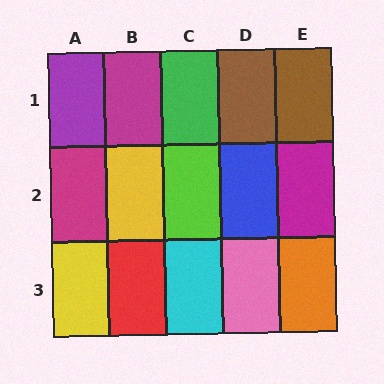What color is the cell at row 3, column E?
Orange.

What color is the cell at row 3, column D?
Pink.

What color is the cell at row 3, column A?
Yellow.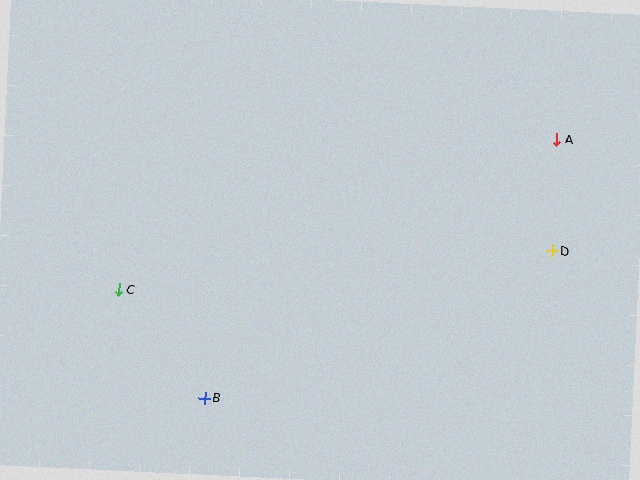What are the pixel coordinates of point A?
Point A is at (557, 139).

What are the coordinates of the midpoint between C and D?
The midpoint between C and D is at (336, 270).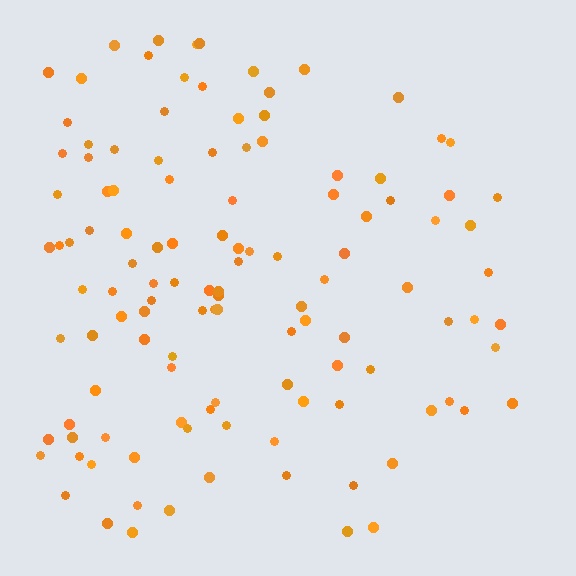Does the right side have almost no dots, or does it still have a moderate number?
Still a moderate number, just noticeably fewer than the left.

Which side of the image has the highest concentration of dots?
The left.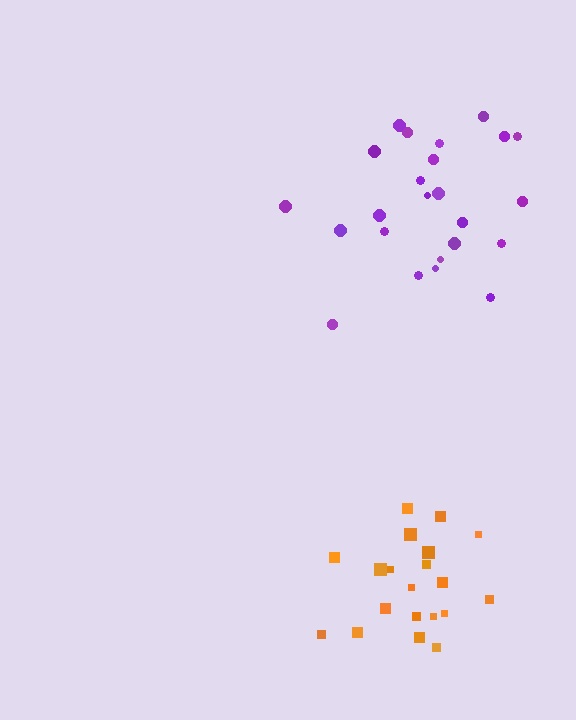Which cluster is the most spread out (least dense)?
Orange.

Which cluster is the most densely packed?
Purple.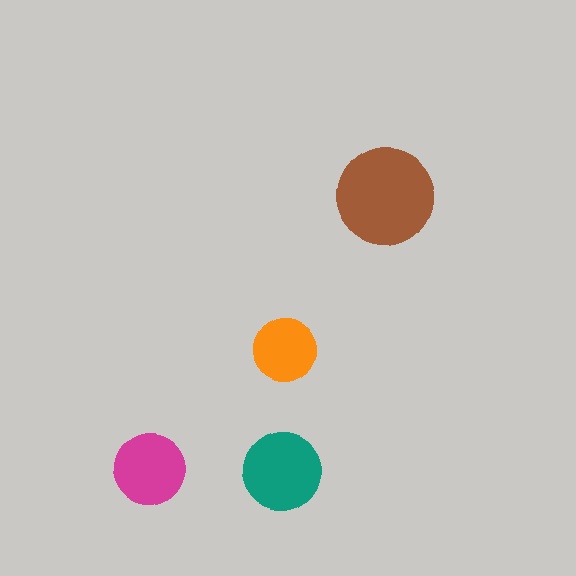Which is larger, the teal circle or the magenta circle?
The teal one.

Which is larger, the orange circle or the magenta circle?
The magenta one.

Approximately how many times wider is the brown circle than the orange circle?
About 1.5 times wider.